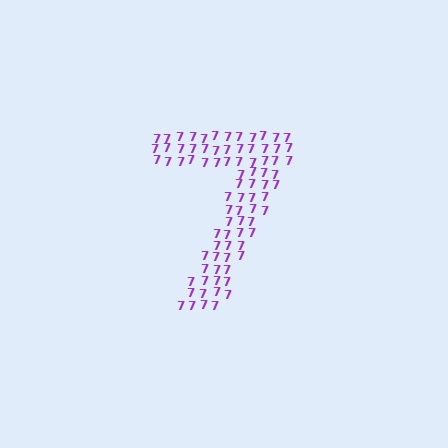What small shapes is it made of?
It is made of small digit 7's.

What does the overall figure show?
The overall figure shows the digit 7.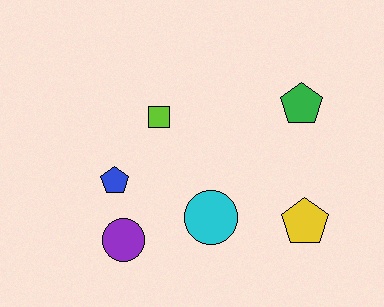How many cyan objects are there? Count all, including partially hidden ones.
There is 1 cyan object.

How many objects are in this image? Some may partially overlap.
There are 6 objects.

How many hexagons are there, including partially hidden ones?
There are no hexagons.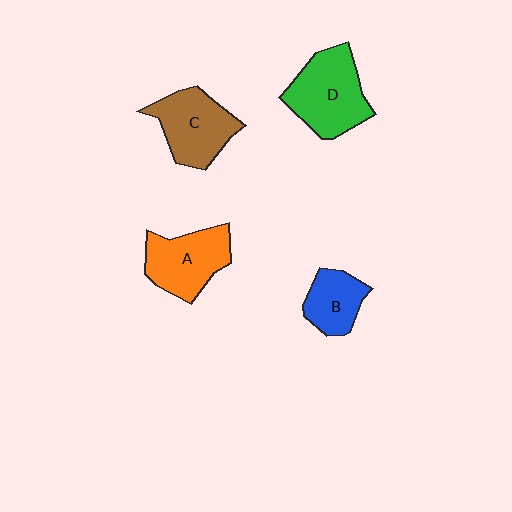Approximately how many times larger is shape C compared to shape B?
Approximately 1.5 times.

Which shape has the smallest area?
Shape B (blue).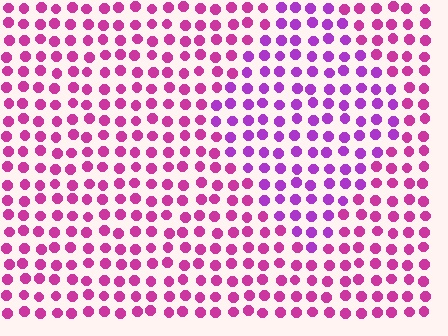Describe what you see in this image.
The image is filled with small magenta elements in a uniform arrangement. A diamond-shaped region is visible where the elements are tinted to a slightly different hue, forming a subtle color boundary.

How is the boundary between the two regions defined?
The boundary is defined purely by a slight shift in hue (about 30 degrees). Spacing, size, and orientation are identical on both sides.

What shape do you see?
I see a diamond.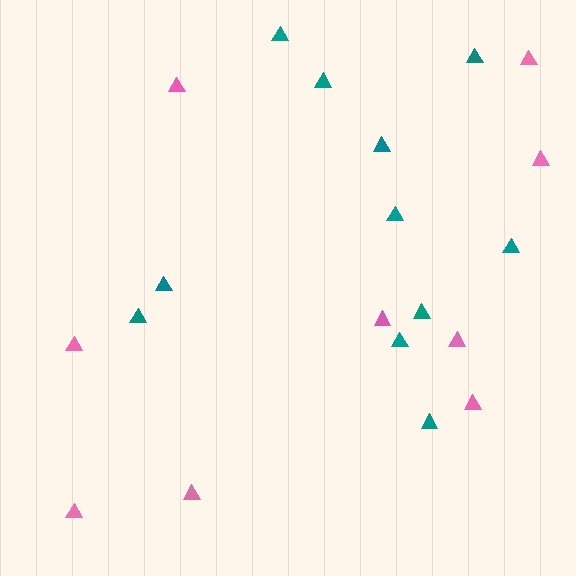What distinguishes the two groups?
There are 2 groups: one group of pink triangles (9) and one group of teal triangles (11).